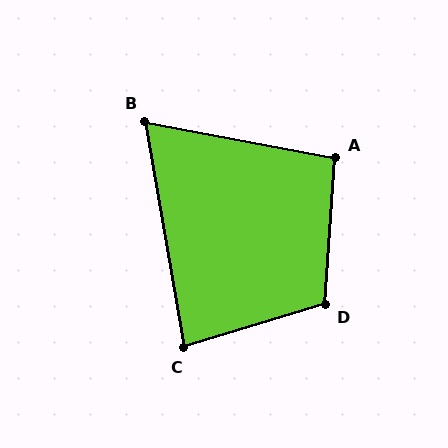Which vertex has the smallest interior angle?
B, at approximately 69 degrees.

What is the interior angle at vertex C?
Approximately 83 degrees (acute).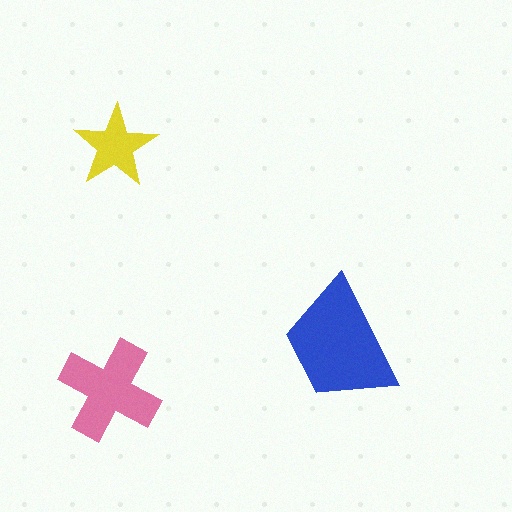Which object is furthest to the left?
The pink cross is leftmost.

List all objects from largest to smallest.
The blue trapezoid, the pink cross, the yellow star.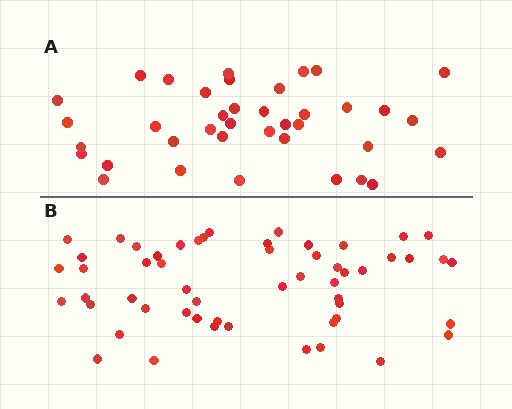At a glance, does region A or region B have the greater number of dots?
Region B (the bottom region) has more dots.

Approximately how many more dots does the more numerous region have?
Region B has approximately 15 more dots than region A.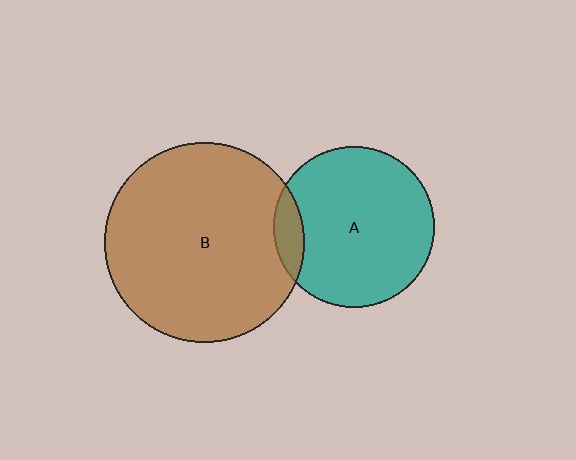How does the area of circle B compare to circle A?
Approximately 1.5 times.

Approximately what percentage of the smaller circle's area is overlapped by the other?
Approximately 10%.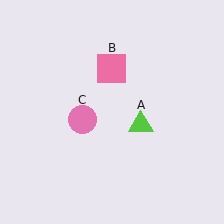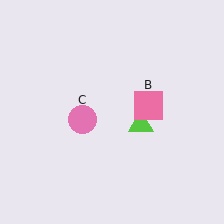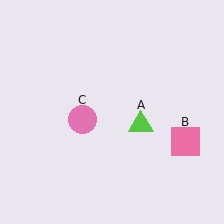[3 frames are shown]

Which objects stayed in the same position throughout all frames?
Lime triangle (object A) and pink circle (object C) remained stationary.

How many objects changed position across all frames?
1 object changed position: pink square (object B).